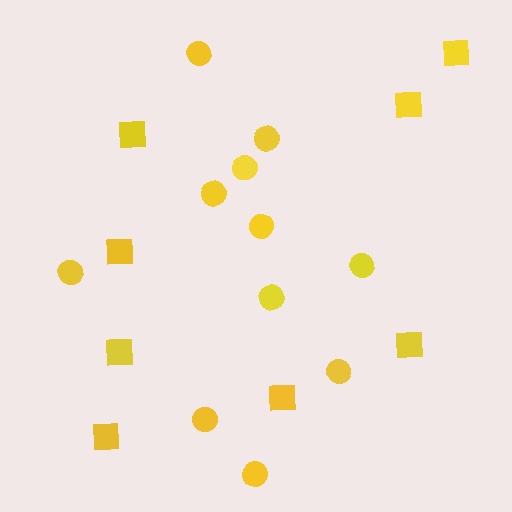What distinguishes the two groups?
There are 2 groups: one group of squares (8) and one group of circles (11).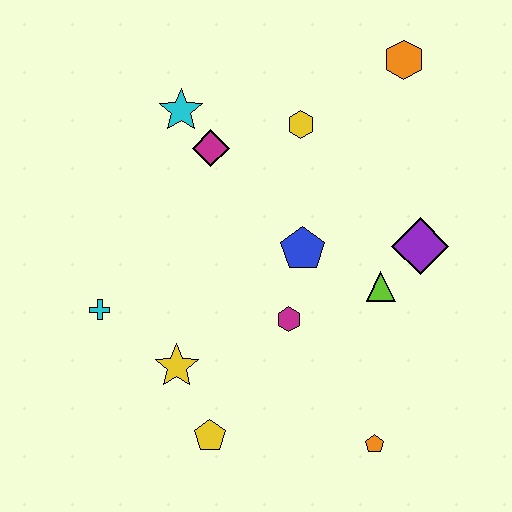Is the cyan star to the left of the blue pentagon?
Yes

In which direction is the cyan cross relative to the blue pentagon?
The cyan cross is to the left of the blue pentagon.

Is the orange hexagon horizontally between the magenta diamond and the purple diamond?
Yes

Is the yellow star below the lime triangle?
Yes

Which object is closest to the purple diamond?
The lime triangle is closest to the purple diamond.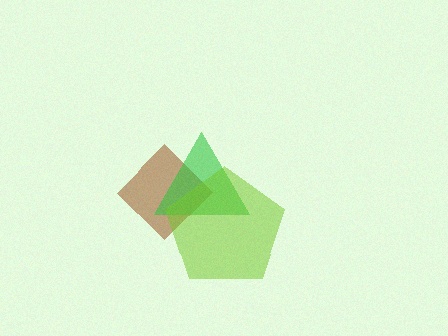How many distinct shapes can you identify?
There are 3 distinct shapes: a brown diamond, a green triangle, a lime pentagon.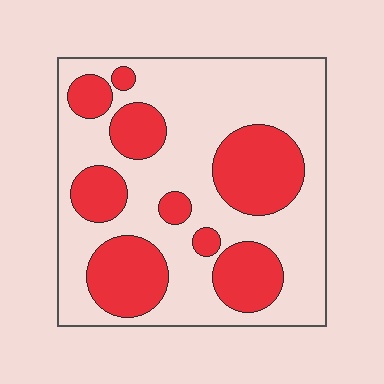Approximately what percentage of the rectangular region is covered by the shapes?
Approximately 35%.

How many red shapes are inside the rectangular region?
9.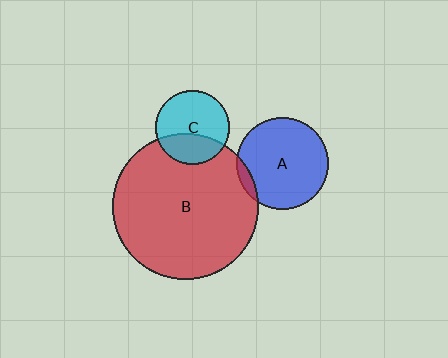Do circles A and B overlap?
Yes.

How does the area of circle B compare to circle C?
Approximately 3.9 times.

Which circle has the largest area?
Circle B (red).